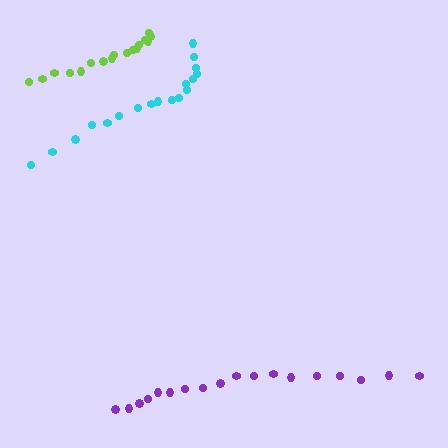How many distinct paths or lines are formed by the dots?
There are 3 distinct paths.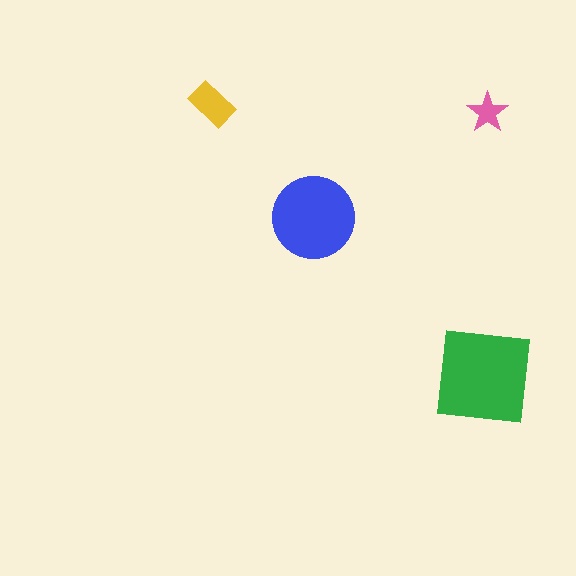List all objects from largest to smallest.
The green square, the blue circle, the yellow rectangle, the pink star.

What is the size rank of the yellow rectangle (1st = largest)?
3rd.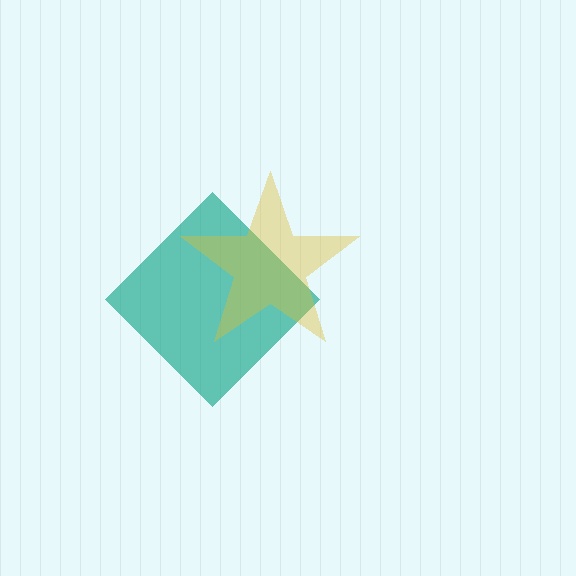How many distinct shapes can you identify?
There are 2 distinct shapes: a teal diamond, a yellow star.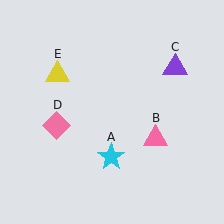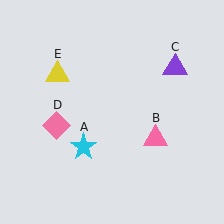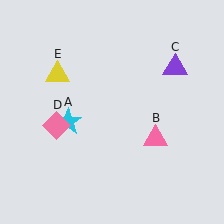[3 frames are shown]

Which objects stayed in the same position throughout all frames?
Pink triangle (object B) and purple triangle (object C) and pink diamond (object D) and yellow triangle (object E) remained stationary.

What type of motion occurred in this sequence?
The cyan star (object A) rotated clockwise around the center of the scene.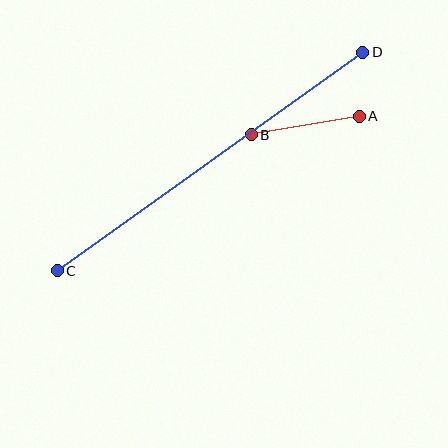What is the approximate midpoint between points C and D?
The midpoint is at approximately (210, 161) pixels.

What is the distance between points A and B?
The distance is approximately 109 pixels.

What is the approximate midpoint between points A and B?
The midpoint is at approximately (305, 126) pixels.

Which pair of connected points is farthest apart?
Points C and D are farthest apart.